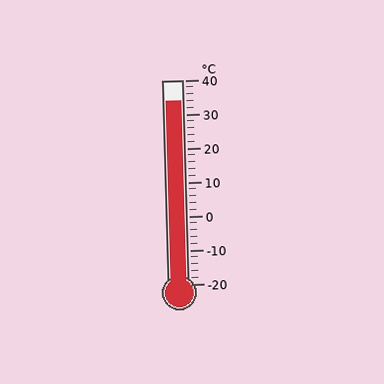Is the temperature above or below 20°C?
The temperature is above 20°C.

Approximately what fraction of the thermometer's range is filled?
The thermometer is filled to approximately 90% of its range.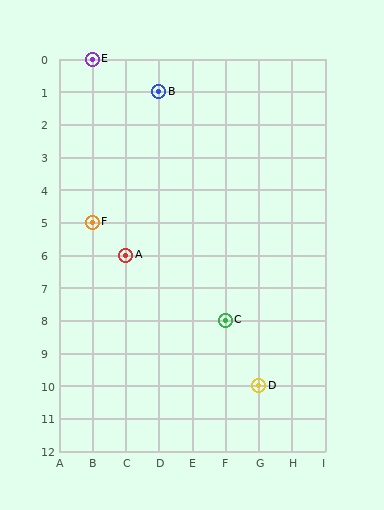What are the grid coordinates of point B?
Point B is at grid coordinates (D, 1).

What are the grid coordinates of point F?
Point F is at grid coordinates (B, 5).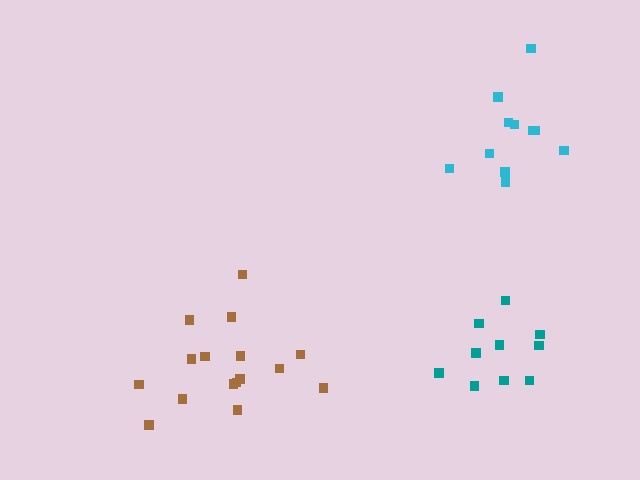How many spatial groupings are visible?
There are 3 spatial groupings.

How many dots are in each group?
Group 1: 16 dots, Group 2: 11 dots, Group 3: 10 dots (37 total).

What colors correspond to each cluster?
The clusters are colored: brown, cyan, teal.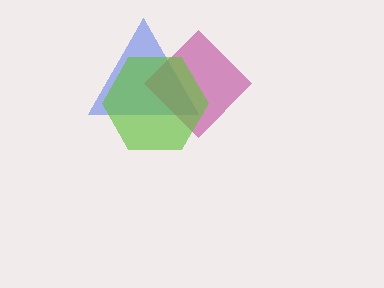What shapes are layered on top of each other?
The layered shapes are: a blue triangle, a magenta diamond, a lime hexagon.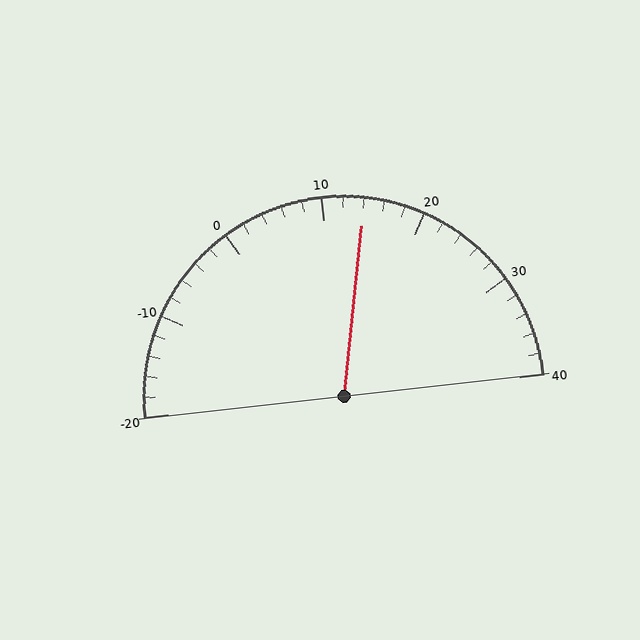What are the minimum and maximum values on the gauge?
The gauge ranges from -20 to 40.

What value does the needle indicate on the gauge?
The needle indicates approximately 14.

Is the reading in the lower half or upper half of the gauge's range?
The reading is in the upper half of the range (-20 to 40).